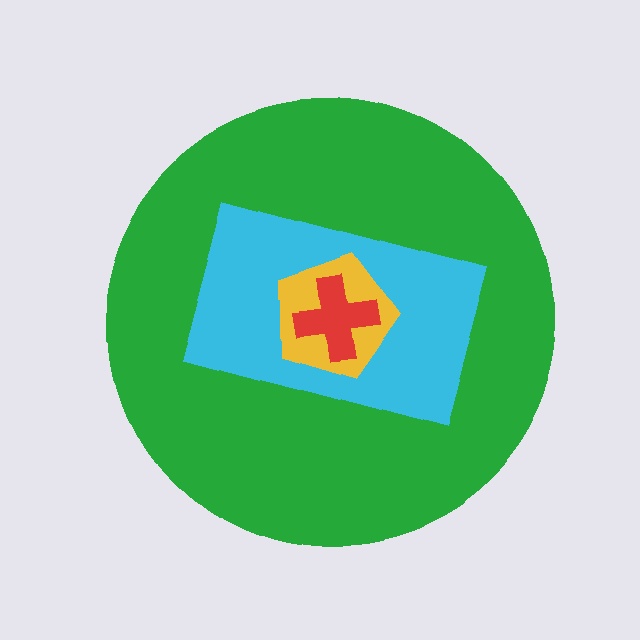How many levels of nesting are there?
4.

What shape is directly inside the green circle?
The cyan rectangle.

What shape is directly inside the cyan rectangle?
The yellow pentagon.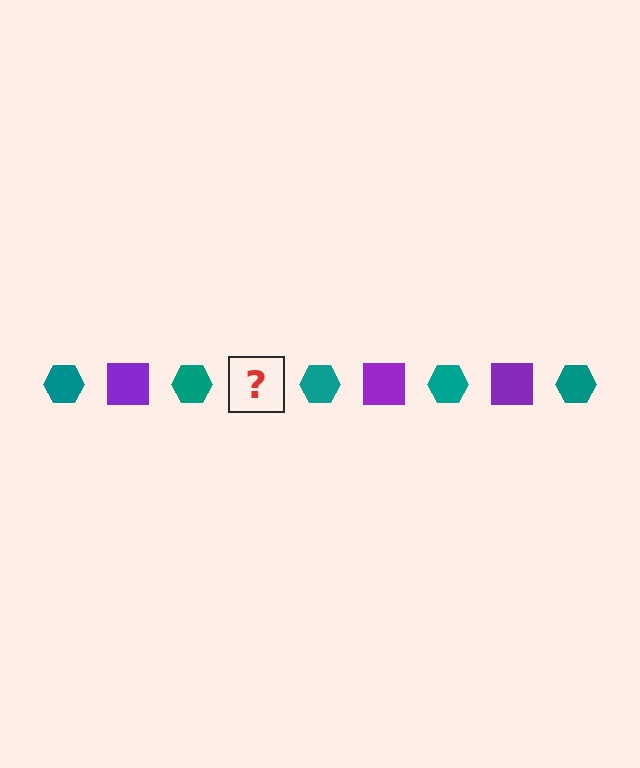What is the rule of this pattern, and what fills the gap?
The rule is that the pattern alternates between teal hexagon and purple square. The gap should be filled with a purple square.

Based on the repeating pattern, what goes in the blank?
The blank should be a purple square.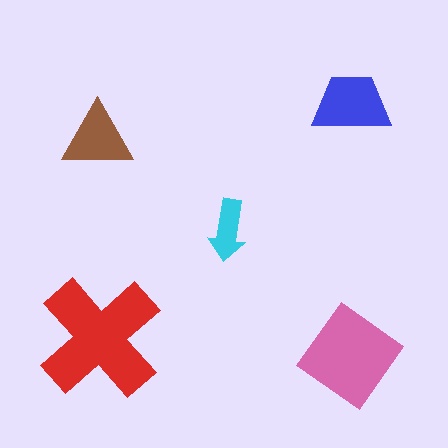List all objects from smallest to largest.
The cyan arrow, the brown triangle, the blue trapezoid, the pink diamond, the red cross.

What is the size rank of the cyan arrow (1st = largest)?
5th.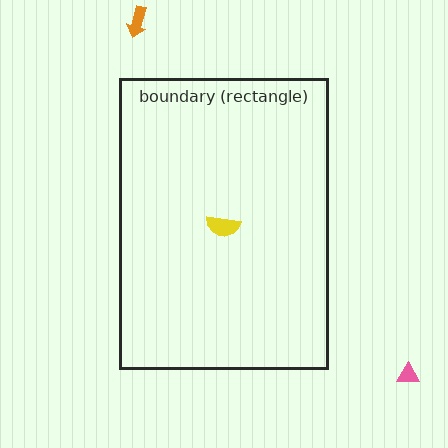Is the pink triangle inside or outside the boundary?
Outside.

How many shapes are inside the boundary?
1 inside, 2 outside.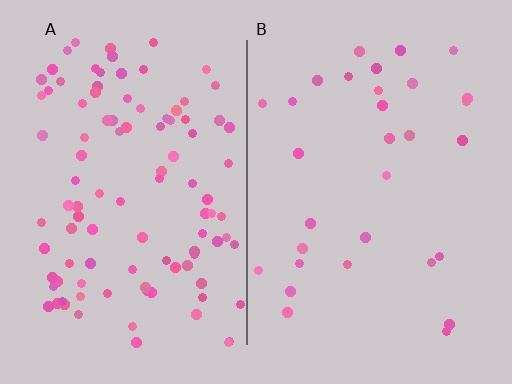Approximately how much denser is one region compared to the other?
Approximately 3.3× — region A over region B.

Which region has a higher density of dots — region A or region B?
A (the left).